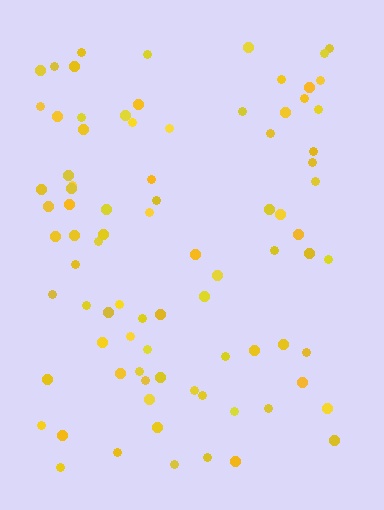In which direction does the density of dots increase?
From bottom to top, with the top side densest.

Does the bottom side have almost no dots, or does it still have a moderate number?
Still a moderate number, just noticeably fewer than the top.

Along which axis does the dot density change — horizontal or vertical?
Vertical.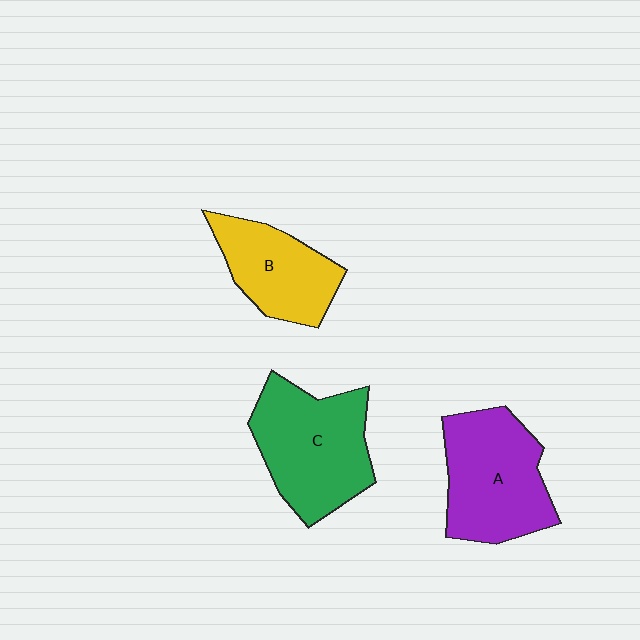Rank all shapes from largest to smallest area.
From largest to smallest: C (green), A (purple), B (yellow).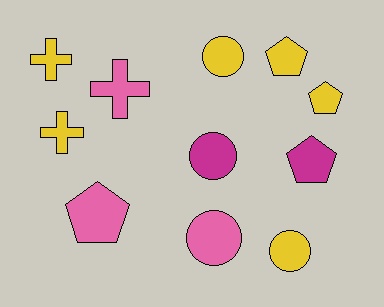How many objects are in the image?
There are 11 objects.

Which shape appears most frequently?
Circle, with 4 objects.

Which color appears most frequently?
Yellow, with 6 objects.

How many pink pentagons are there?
There is 1 pink pentagon.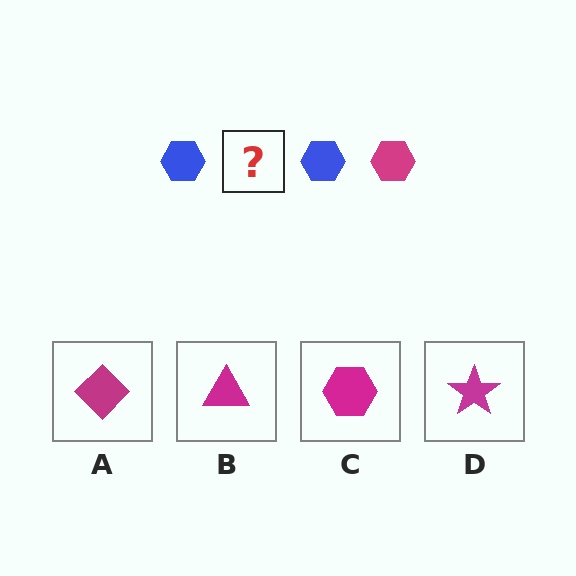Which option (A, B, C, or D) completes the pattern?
C.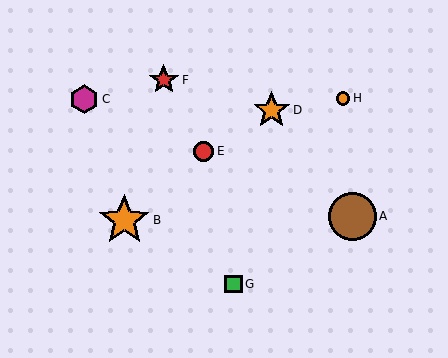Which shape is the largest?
The orange star (labeled B) is the largest.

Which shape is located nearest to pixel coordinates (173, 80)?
The red star (labeled F) at (164, 80) is nearest to that location.